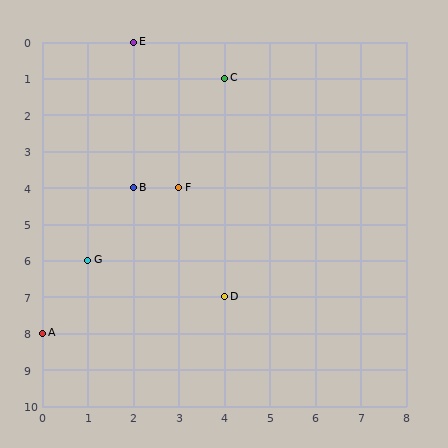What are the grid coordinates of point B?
Point B is at grid coordinates (2, 4).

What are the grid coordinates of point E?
Point E is at grid coordinates (2, 0).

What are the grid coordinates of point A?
Point A is at grid coordinates (0, 8).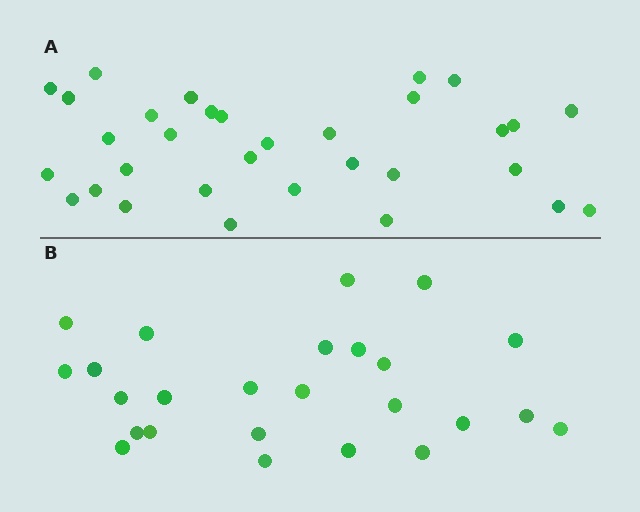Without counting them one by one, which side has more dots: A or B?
Region A (the top region) has more dots.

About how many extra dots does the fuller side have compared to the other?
Region A has roughly 8 or so more dots than region B.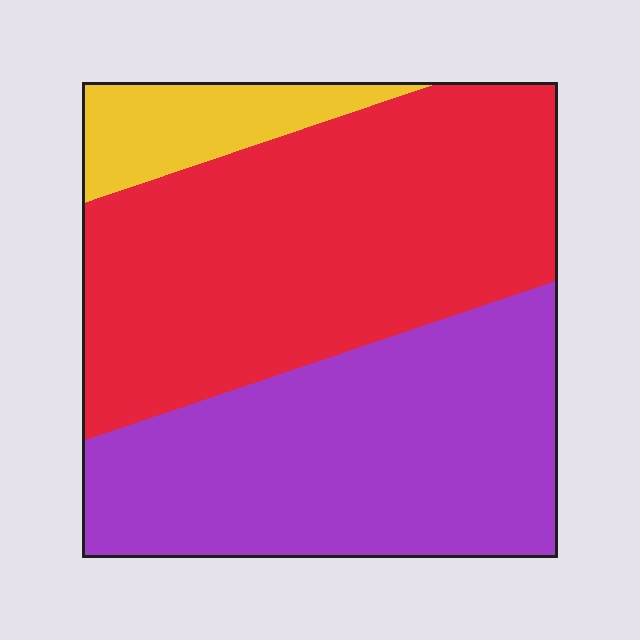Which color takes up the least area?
Yellow, at roughly 10%.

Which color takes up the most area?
Red, at roughly 50%.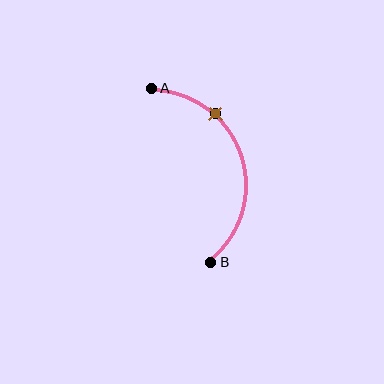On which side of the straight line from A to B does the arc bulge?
The arc bulges to the right of the straight line connecting A and B.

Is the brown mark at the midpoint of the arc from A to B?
No. The brown mark lies on the arc but is closer to endpoint A. The arc midpoint would be at the point on the curve equidistant along the arc from both A and B.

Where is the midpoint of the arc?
The arc midpoint is the point on the curve farthest from the straight line joining A and B. It sits to the right of that line.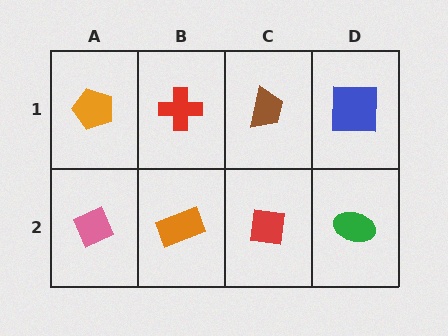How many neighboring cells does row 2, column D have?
2.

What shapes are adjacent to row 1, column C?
A red square (row 2, column C), a red cross (row 1, column B), a blue square (row 1, column D).